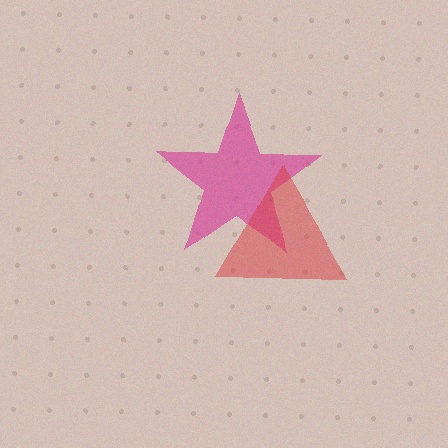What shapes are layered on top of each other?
The layered shapes are: a magenta star, a red triangle.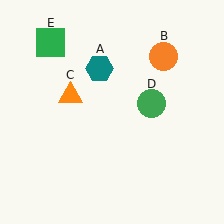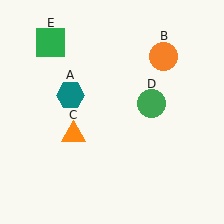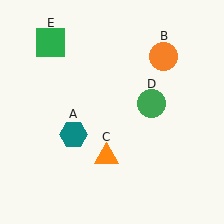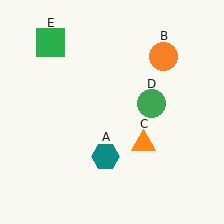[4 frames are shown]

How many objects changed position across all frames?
2 objects changed position: teal hexagon (object A), orange triangle (object C).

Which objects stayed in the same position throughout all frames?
Orange circle (object B) and green circle (object D) and green square (object E) remained stationary.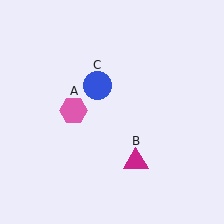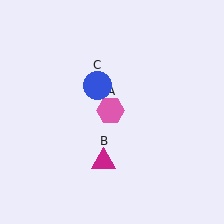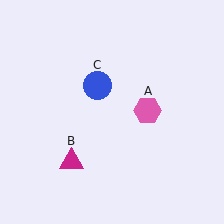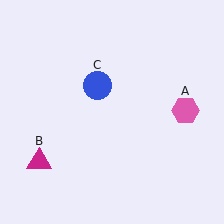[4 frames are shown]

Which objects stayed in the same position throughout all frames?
Blue circle (object C) remained stationary.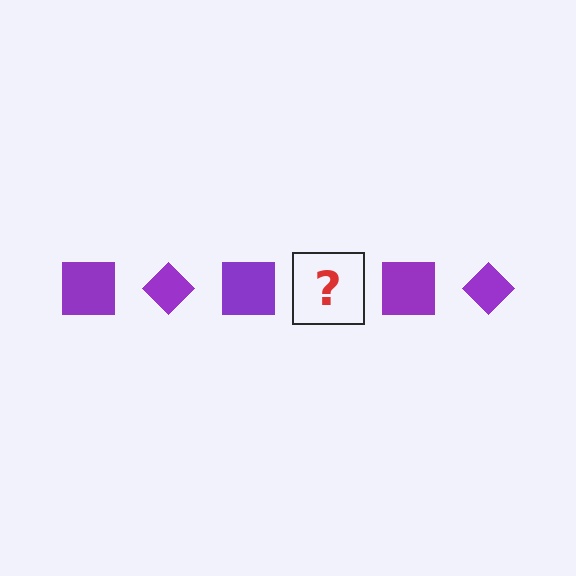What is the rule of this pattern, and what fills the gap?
The rule is that the pattern cycles through square, diamond shapes in purple. The gap should be filled with a purple diamond.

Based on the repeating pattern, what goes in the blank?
The blank should be a purple diamond.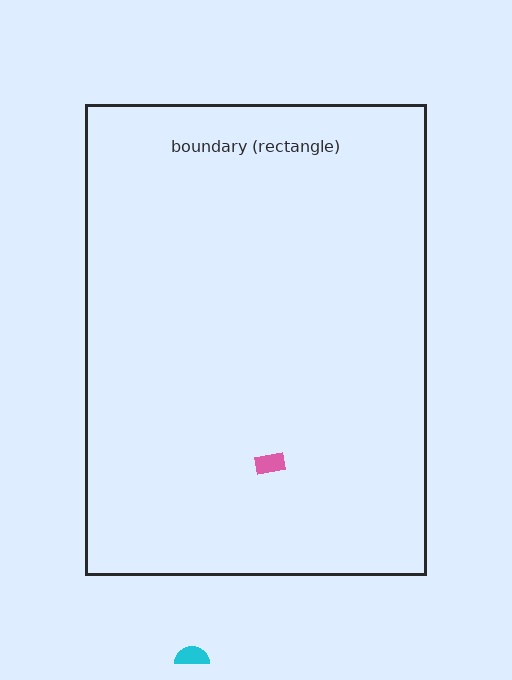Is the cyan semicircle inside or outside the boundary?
Outside.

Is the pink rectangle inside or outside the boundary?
Inside.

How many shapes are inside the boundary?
1 inside, 1 outside.